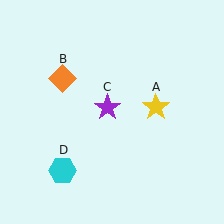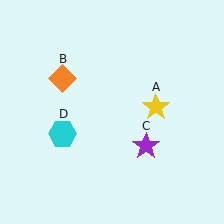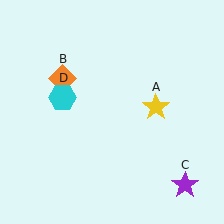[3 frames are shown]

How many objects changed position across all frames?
2 objects changed position: purple star (object C), cyan hexagon (object D).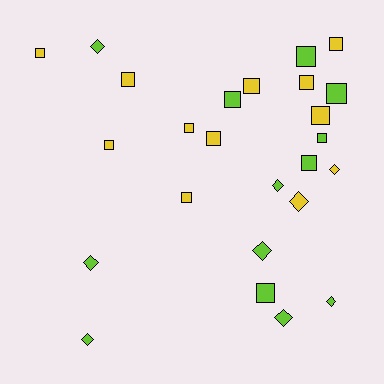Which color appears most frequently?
Lime, with 13 objects.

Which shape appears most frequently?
Square, with 16 objects.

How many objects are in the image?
There are 25 objects.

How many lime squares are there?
There are 6 lime squares.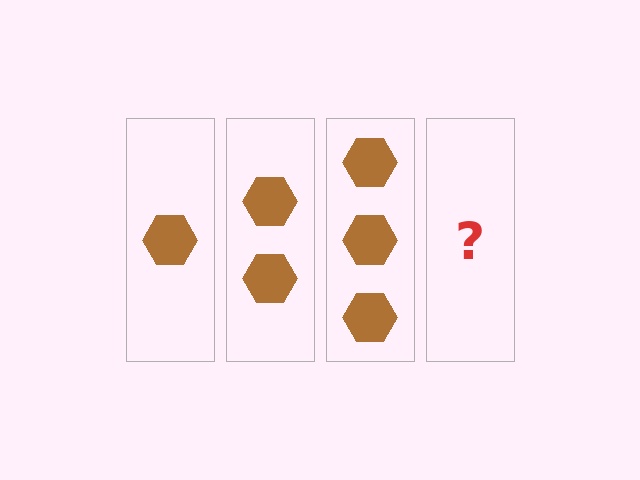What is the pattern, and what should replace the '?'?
The pattern is that each step adds one more hexagon. The '?' should be 4 hexagons.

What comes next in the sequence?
The next element should be 4 hexagons.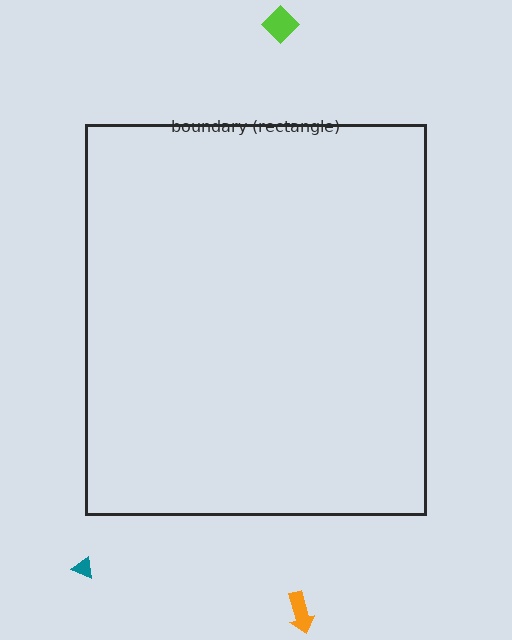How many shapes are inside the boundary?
0 inside, 3 outside.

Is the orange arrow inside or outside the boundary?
Outside.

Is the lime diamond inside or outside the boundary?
Outside.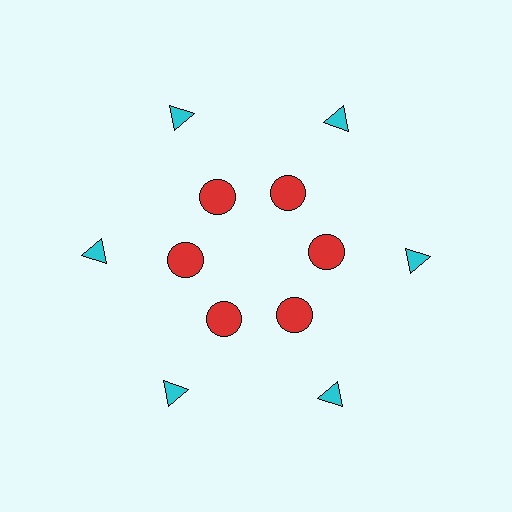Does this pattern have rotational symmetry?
Yes, this pattern has 6-fold rotational symmetry. It looks the same after rotating 60 degrees around the center.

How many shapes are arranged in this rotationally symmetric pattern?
There are 12 shapes, arranged in 6 groups of 2.